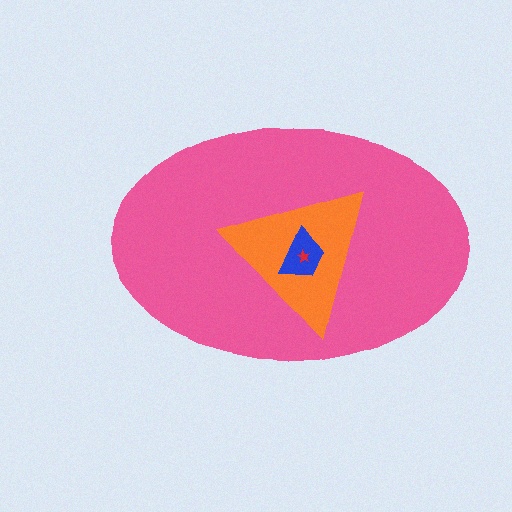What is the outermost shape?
The pink ellipse.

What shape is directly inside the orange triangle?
The blue trapezoid.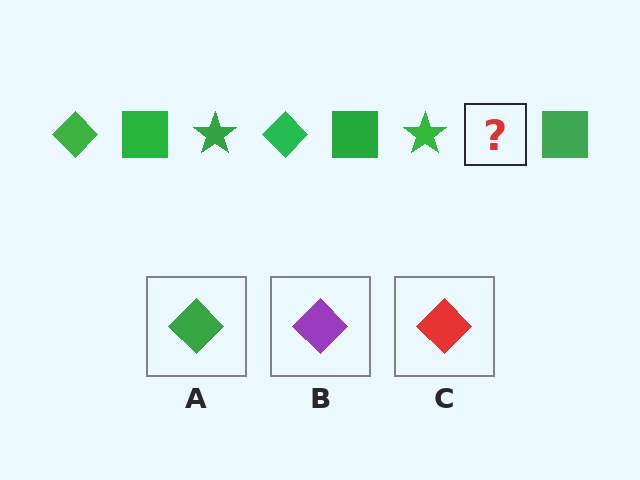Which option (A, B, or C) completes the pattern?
A.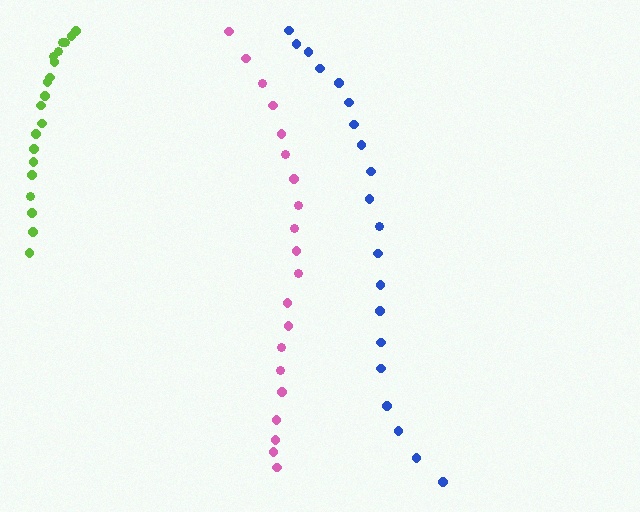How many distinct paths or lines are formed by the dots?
There are 3 distinct paths.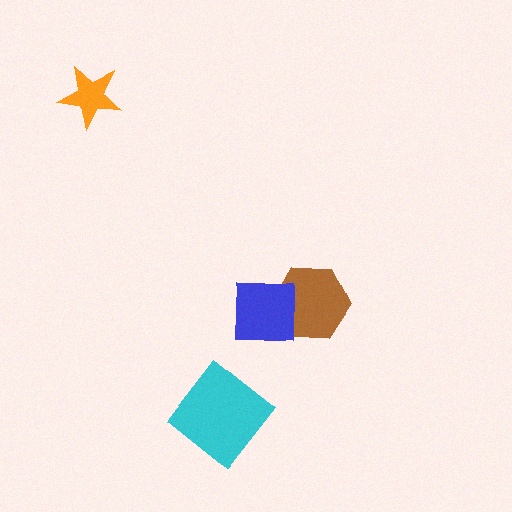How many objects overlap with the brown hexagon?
1 object overlaps with the brown hexagon.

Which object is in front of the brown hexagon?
The blue square is in front of the brown hexagon.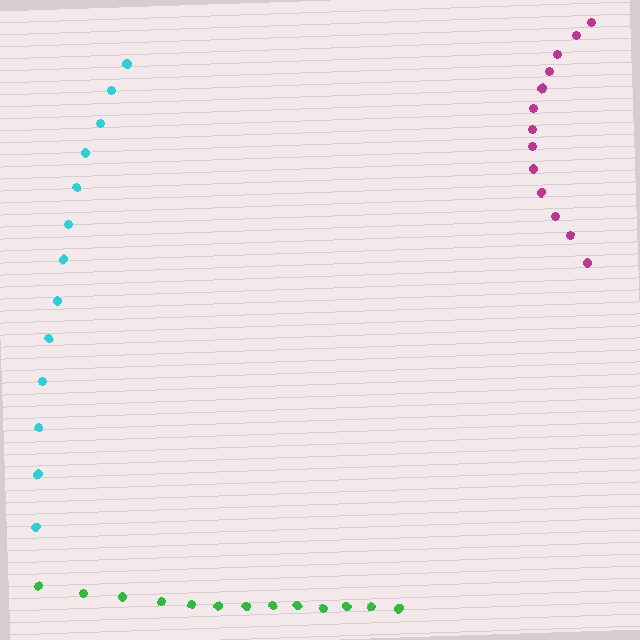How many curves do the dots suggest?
There are 3 distinct paths.